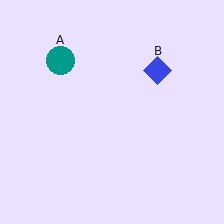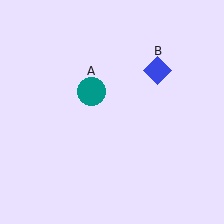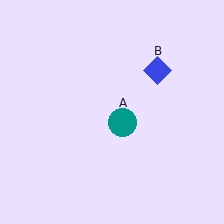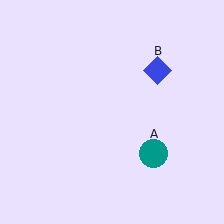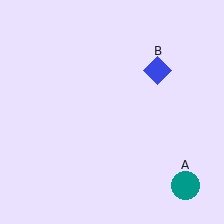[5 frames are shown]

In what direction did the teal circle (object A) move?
The teal circle (object A) moved down and to the right.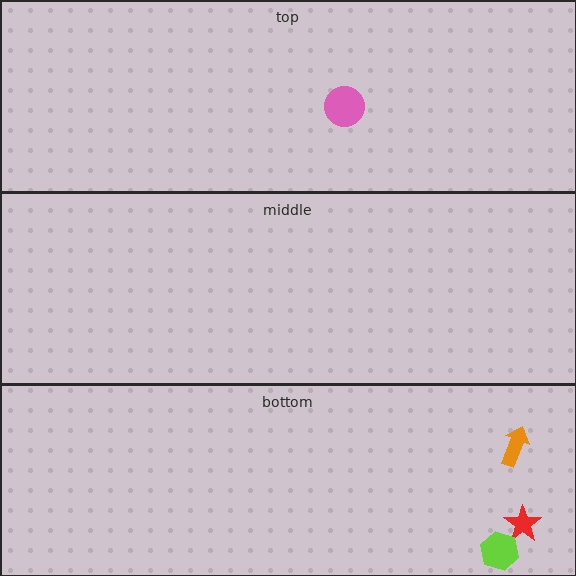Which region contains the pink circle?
The top region.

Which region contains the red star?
The bottom region.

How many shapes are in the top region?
1.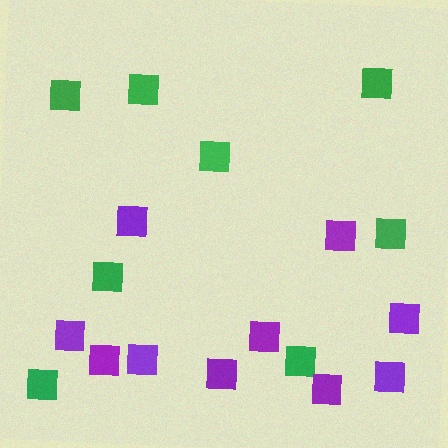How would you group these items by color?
There are 2 groups: one group of green squares (8) and one group of purple squares (10).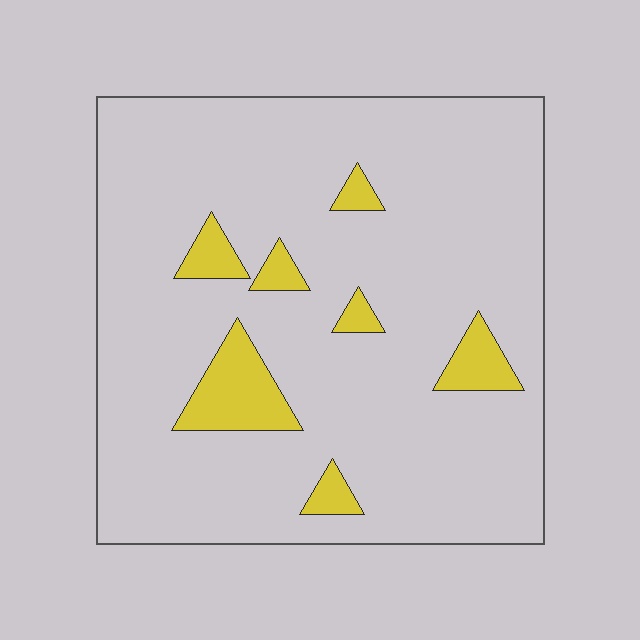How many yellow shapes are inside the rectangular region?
7.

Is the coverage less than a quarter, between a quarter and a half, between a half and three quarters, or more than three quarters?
Less than a quarter.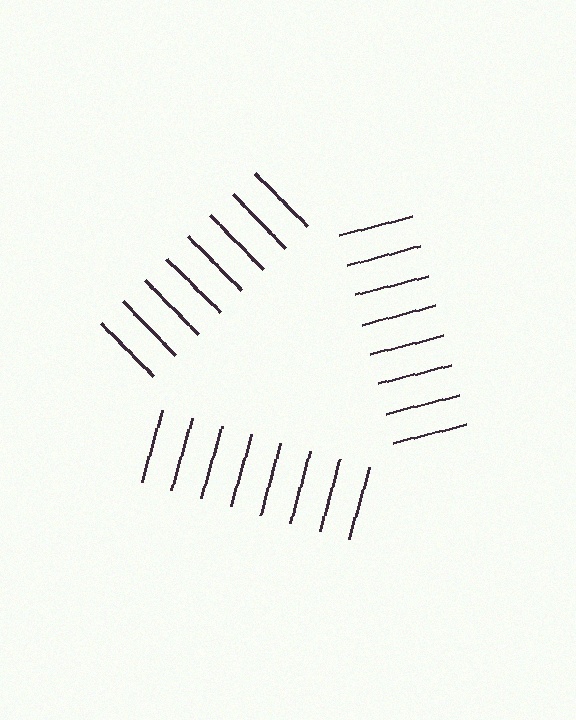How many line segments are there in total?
24 — 8 along each of the 3 edges.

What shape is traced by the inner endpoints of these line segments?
An illusory triangle — the line segments terminate on its edges but no continuous stroke is drawn.